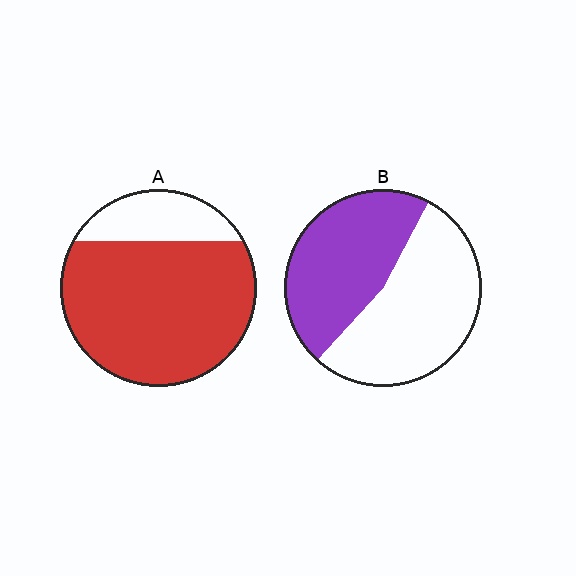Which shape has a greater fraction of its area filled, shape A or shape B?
Shape A.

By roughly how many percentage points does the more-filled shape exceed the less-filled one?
By roughly 35 percentage points (A over B).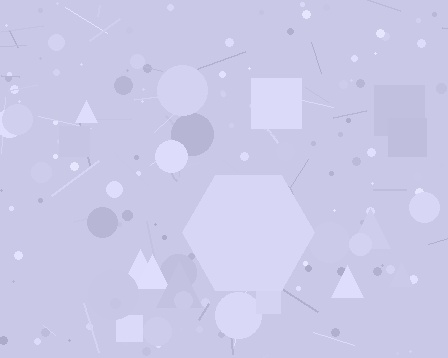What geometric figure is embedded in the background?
A hexagon is embedded in the background.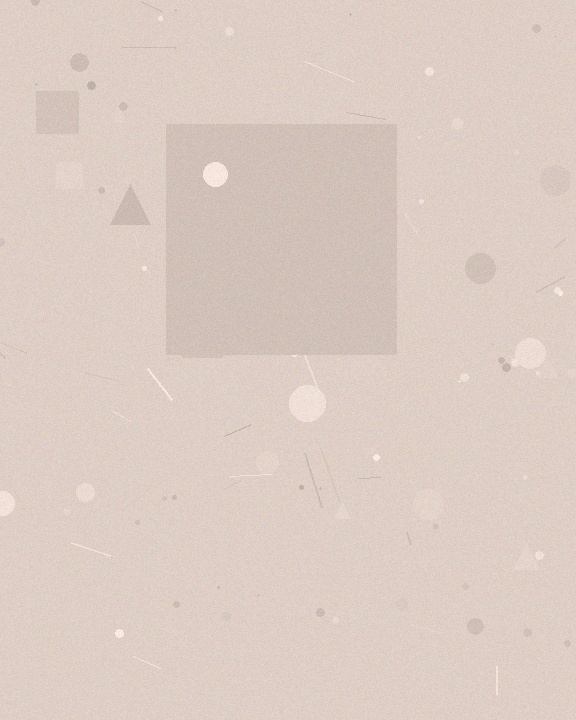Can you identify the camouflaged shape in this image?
The camouflaged shape is a square.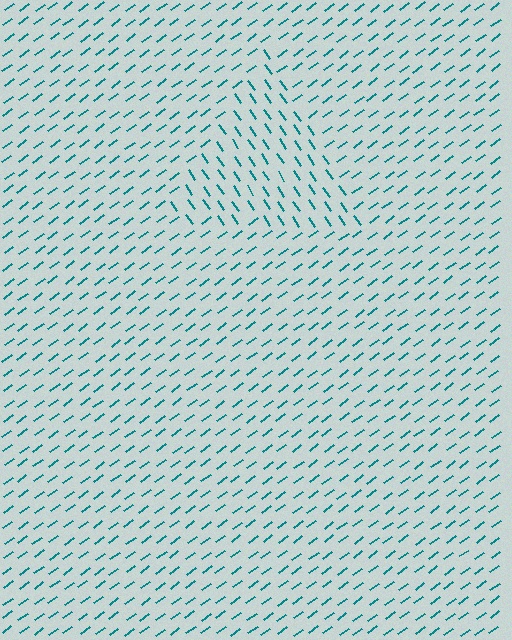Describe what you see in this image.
The image is filled with small teal line segments. A triangle region in the image has lines oriented differently from the surrounding lines, creating a visible texture boundary.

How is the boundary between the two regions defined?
The boundary is defined purely by a change in line orientation (approximately 89 degrees difference). All lines are the same color and thickness.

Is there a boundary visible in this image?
Yes, there is a texture boundary formed by a change in line orientation.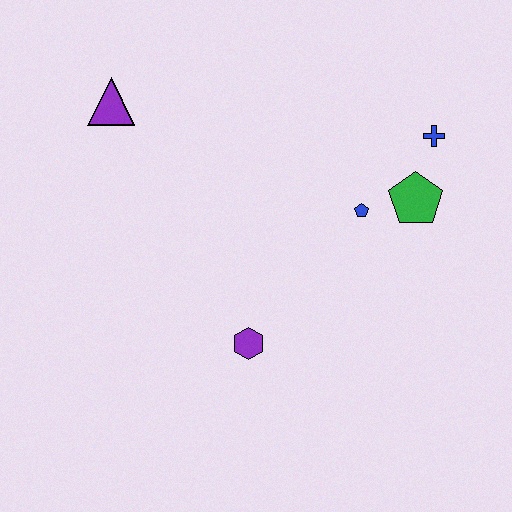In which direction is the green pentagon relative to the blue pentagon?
The green pentagon is to the right of the blue pentagon.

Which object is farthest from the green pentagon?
The purple triangle is farthest from the green pentagon.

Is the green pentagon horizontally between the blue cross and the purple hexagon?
Yes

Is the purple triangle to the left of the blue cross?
Yes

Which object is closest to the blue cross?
The green pentagon is closest to the blue cross.